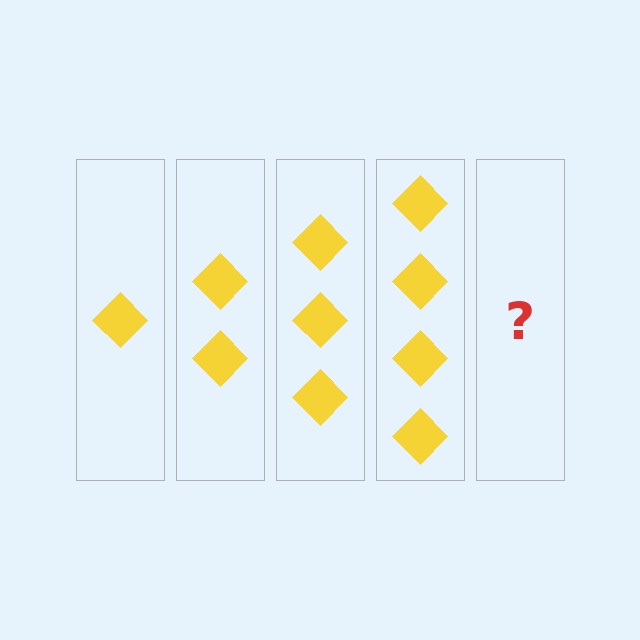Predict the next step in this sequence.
The next step is 5 diamonds.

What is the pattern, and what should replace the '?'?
The pattern is that each step adds one more diamond. The '?' should be 5 diamonds.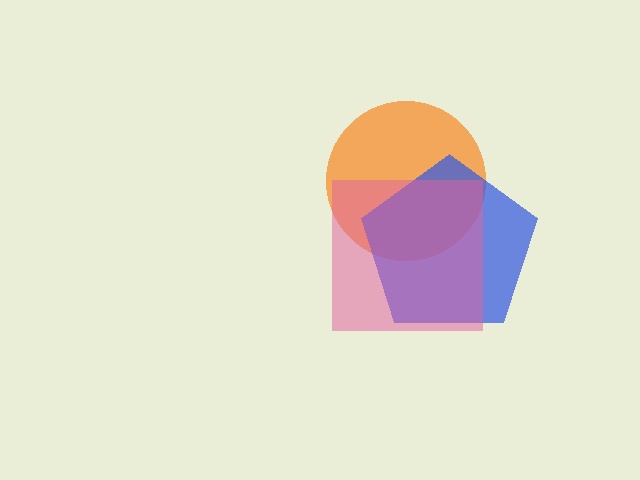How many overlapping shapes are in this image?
There are 3 overlapping shapes in the image.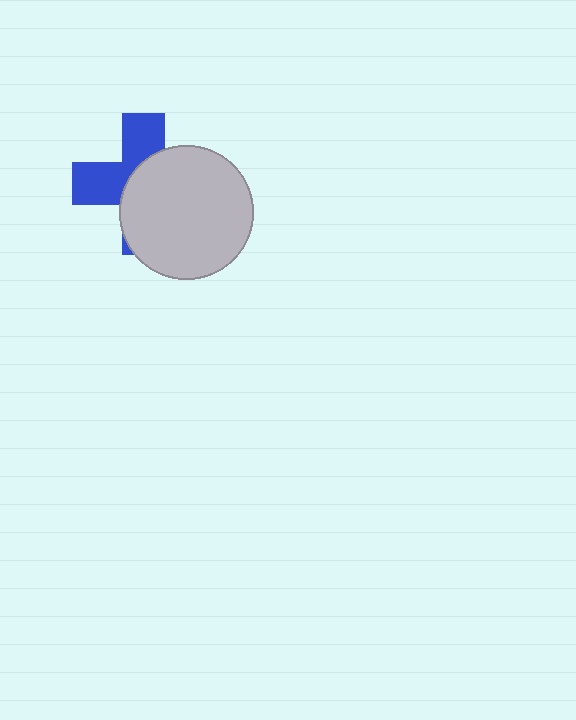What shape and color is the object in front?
The object in front is a light gray circle.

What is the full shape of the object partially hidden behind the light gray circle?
The partially hidden object is a blue cross.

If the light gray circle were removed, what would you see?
You would see the complete blue cross.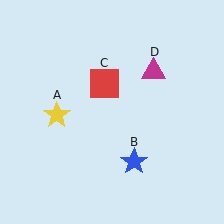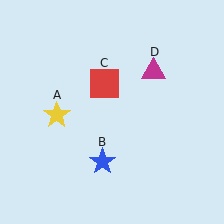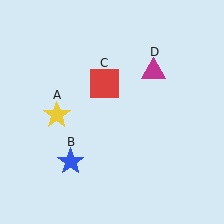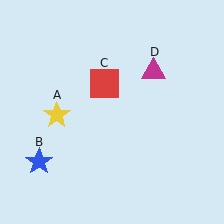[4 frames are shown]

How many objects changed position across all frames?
1 object changed position: blue star (object B).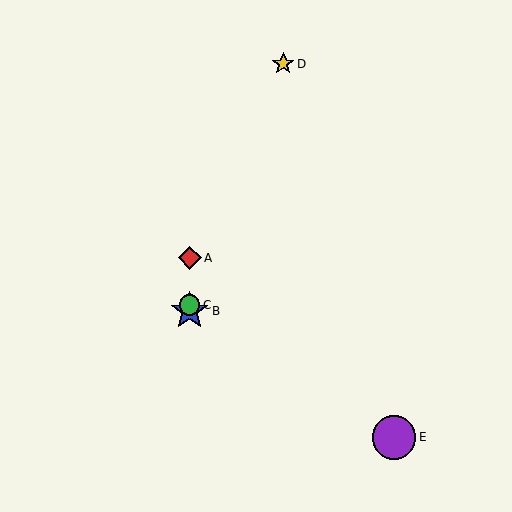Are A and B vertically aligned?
Yes, both are at x≈190.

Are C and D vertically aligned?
No, C is at x≈190 and D is at x≈283.